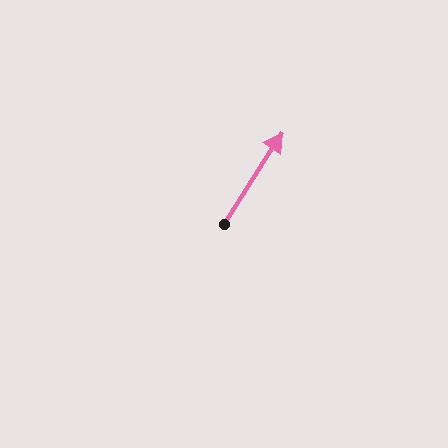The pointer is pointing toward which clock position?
Roughly 1 o'clock.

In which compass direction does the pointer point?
Northeast.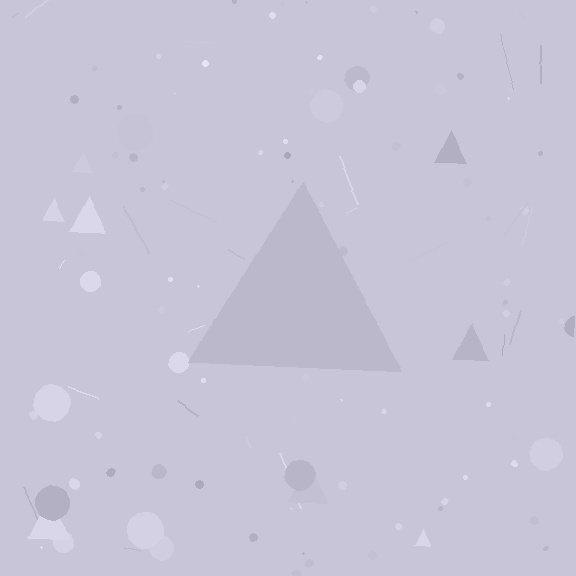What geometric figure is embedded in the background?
A triangle is embedded in the background.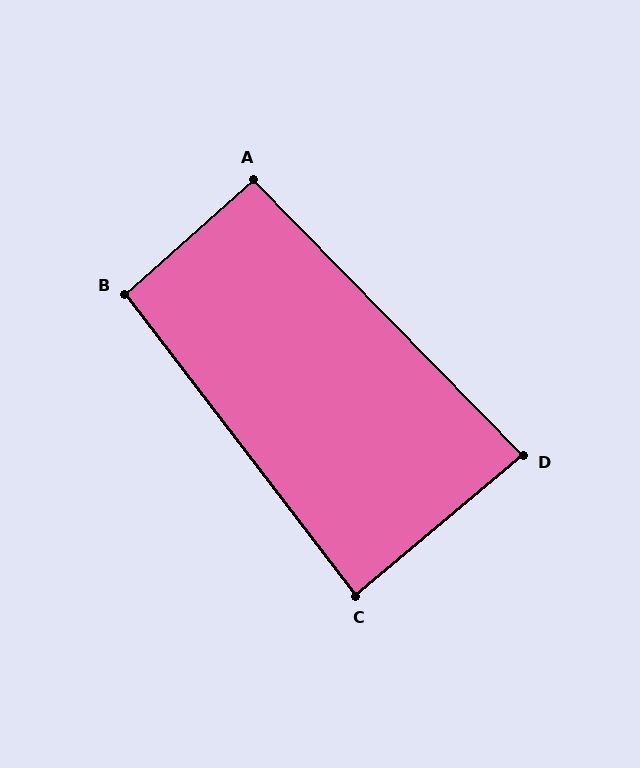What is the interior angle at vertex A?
Approximately 93 degrees (approximately right).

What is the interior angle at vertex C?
Approximately 87 degrees (approximately right).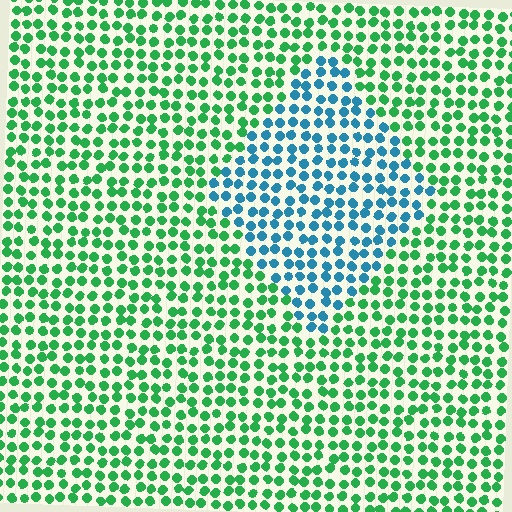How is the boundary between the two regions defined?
The boundary is defined purely by a slight shift in hue (about 60 degrees). Spacing, size, and orientation are identical on both sides.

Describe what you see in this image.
The image is filled with small green elements in a uniform arrangement. A diamond-shaped region is visible where the elements are tinted to a slightly different hue, forming a subtle color boundary.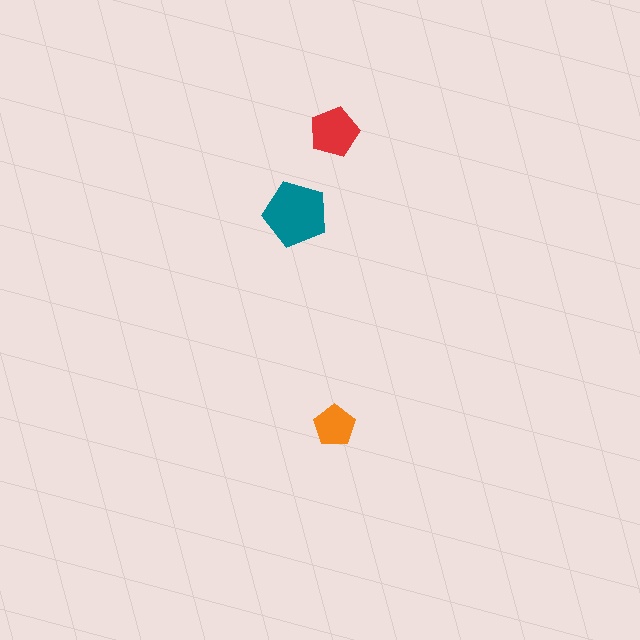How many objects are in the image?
There are 3 objects in the image.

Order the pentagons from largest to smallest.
the teal one, the red one, the orange one.